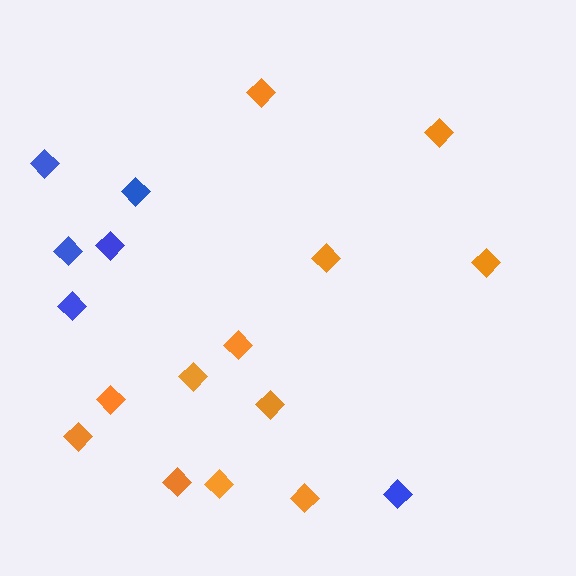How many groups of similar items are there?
There are 2 groups: one group of blue diamonds (6) and one group of orange diamonds (12).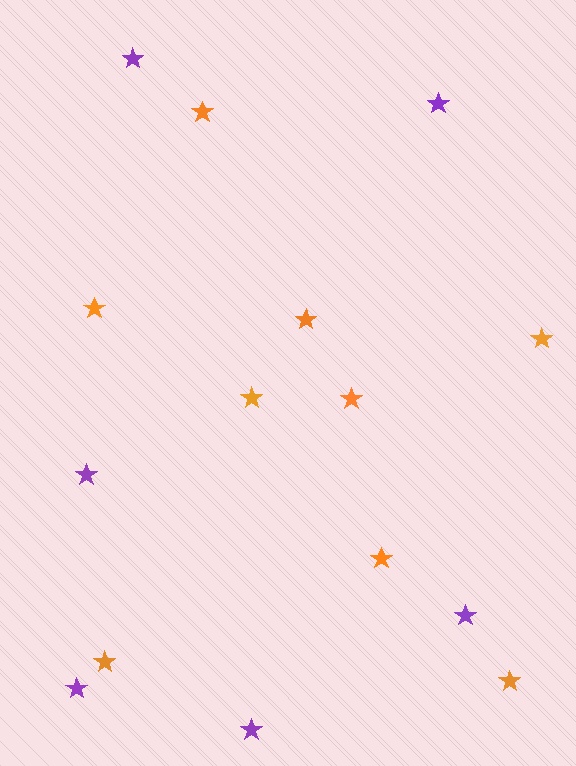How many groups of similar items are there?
There are 2 groups: one group of purple stars (6) and one group of orange stars (9).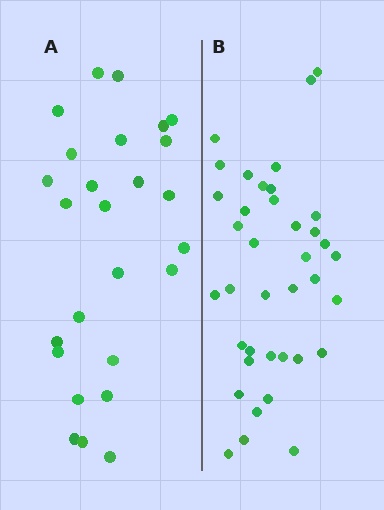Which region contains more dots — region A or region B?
Region B (the right region) has more dots.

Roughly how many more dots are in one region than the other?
Region B has roughly 12 or so more dots than region A.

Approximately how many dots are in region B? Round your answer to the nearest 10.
About 40 dots. (The exact count is 38, which rounds to 40.)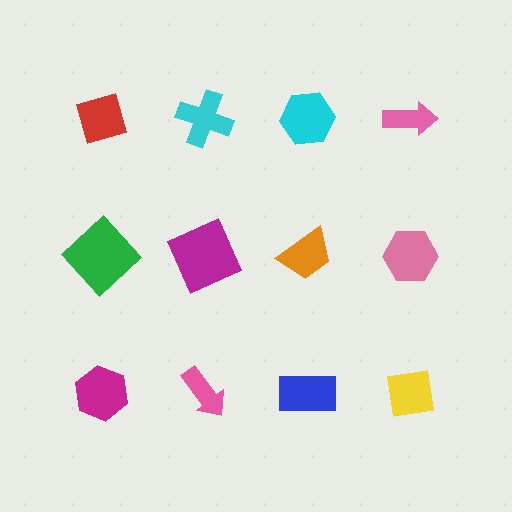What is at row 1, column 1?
A red diamond.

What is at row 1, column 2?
A cyan cross.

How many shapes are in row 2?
4 shapes.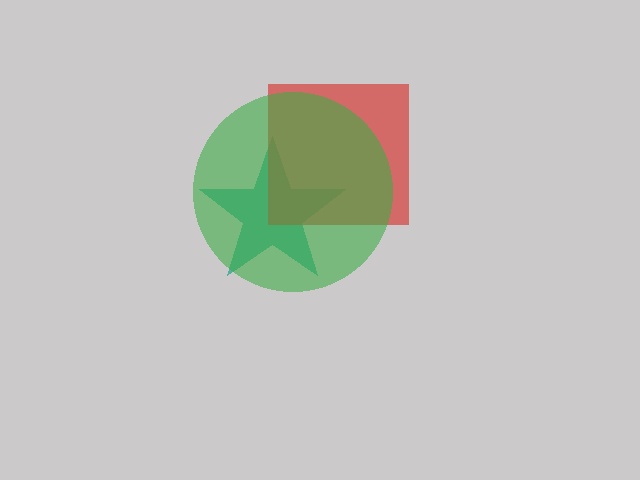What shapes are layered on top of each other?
The layered shapes are: a teal star, a red square, a green circle.